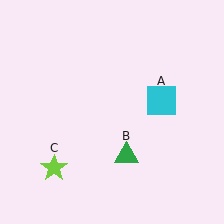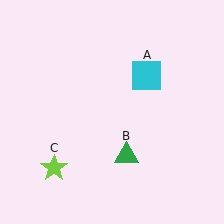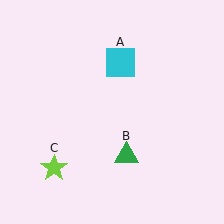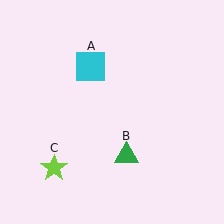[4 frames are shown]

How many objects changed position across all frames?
1 object changed position: cyan square (object A).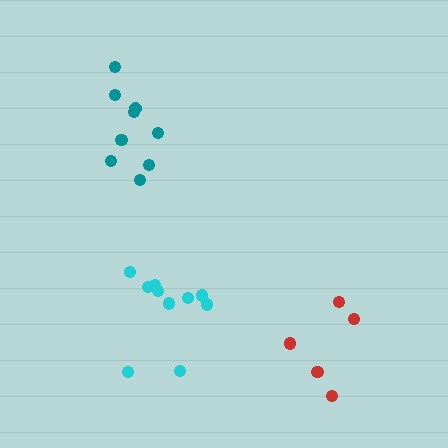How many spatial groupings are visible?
There are 3 spatial groupings.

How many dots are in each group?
Group 1: 9 dots, Group 2: 5 dots, Group 3: 10 dots (24 total).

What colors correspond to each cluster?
The clusters are colored: teal, red, cyan.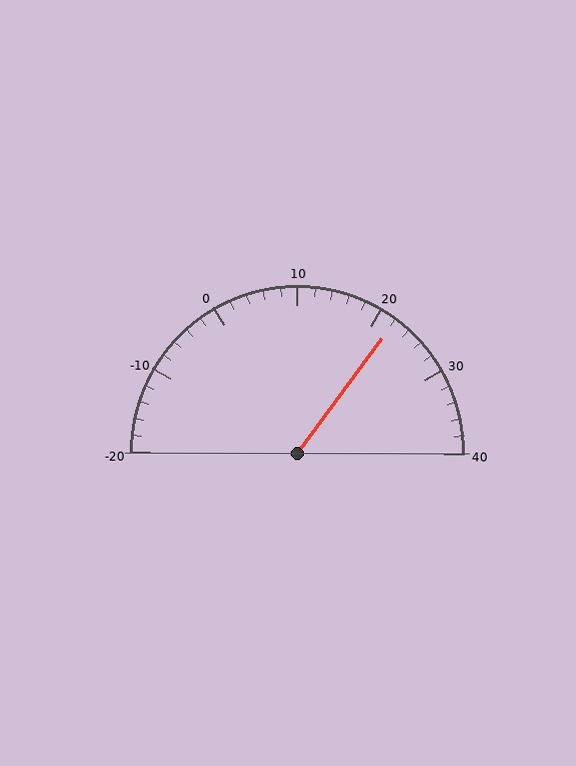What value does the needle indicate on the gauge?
The needle indicates approximately 22.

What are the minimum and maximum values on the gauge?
The gauge ranges from -20 to 40.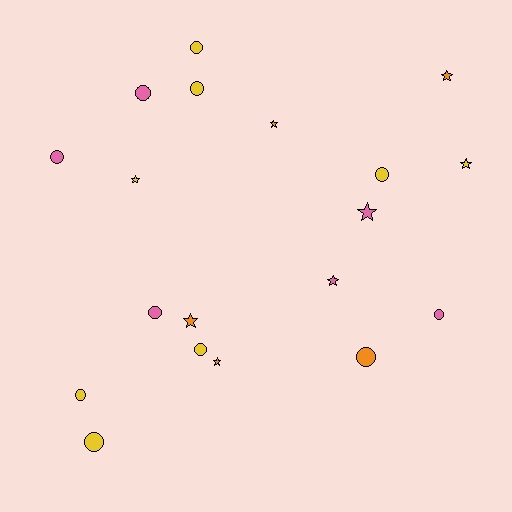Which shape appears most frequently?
Circle, with 11 objects.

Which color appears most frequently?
Yellow, with 8 objects.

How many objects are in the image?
There are 19 objects.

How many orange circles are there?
There is 1 orange circle.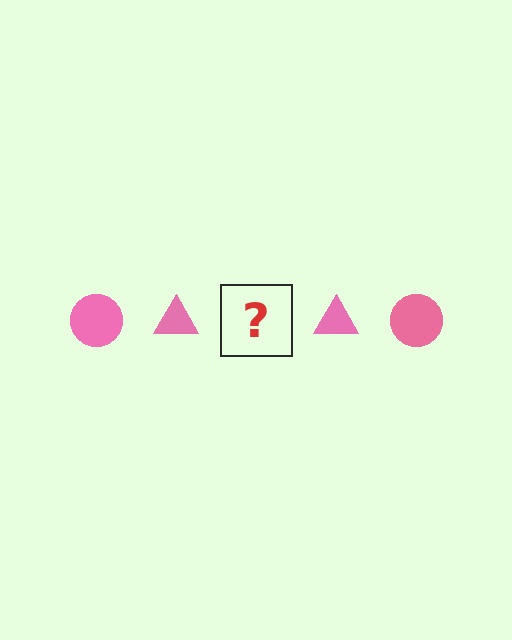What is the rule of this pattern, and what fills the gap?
The rule is that the pattern cycles through circle, triangle shapes in pink. The gap should be filled with a pink circle.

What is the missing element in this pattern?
The missing element is a pink circle.